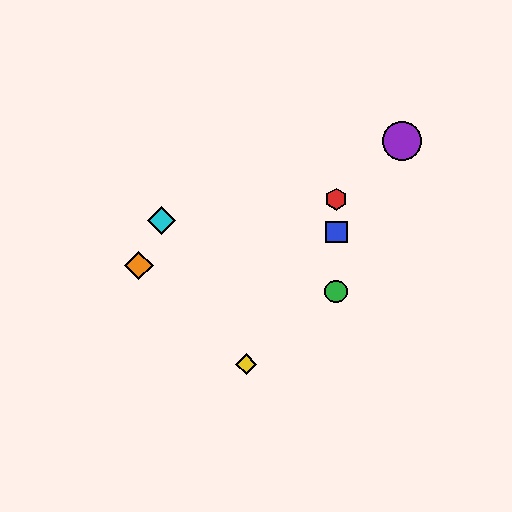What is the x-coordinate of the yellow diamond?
The yellow diamond is at x≈246.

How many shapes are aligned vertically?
3 shapes (the red hexagon, the blue square, the green circle) are aligned vertically.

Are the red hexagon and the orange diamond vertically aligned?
No, the red hexagon is at x≈336 and the orange diamond is at x≈139.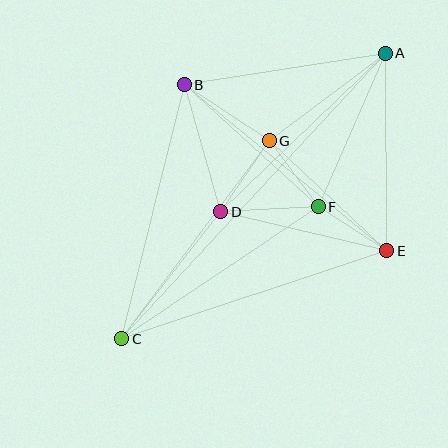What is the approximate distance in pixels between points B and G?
The distance between B and G is approximately 102 pixels.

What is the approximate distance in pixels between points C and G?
The distance between C and G is approximately 247 pixels.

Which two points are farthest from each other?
Points A and C are farthest from each other.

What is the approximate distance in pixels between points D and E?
The distance between D and E is approximately 171 pixels.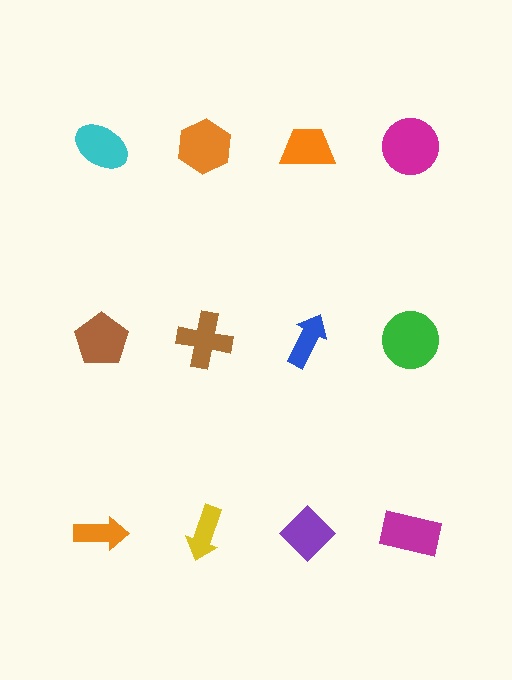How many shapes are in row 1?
4 shapes.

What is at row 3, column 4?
A magenta rectangle.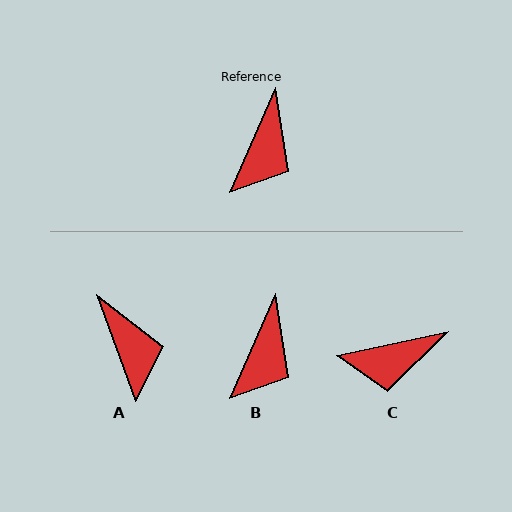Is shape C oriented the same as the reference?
No, it is off by about 54 degrees.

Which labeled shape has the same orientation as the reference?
B.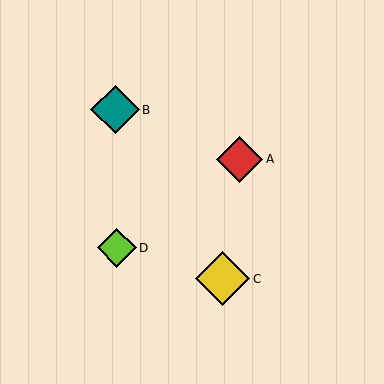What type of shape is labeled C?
Shape C is a yellow diamond.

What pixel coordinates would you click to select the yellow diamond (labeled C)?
Click at (223, 279) to select the yellow diamond C.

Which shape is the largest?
The yellow diamond (labeled C) is the largest.